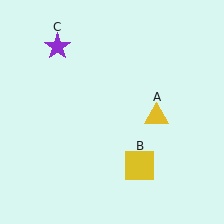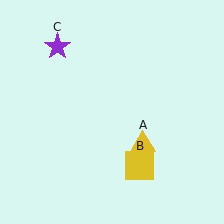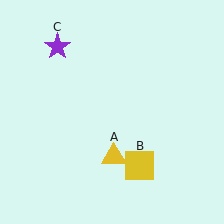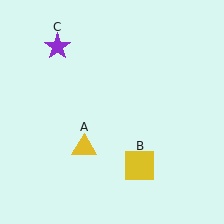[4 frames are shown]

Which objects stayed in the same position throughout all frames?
Yellow square (object B) and purple star (object C) remained stationary.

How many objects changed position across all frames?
1 object changed position: yellow triangle (object A).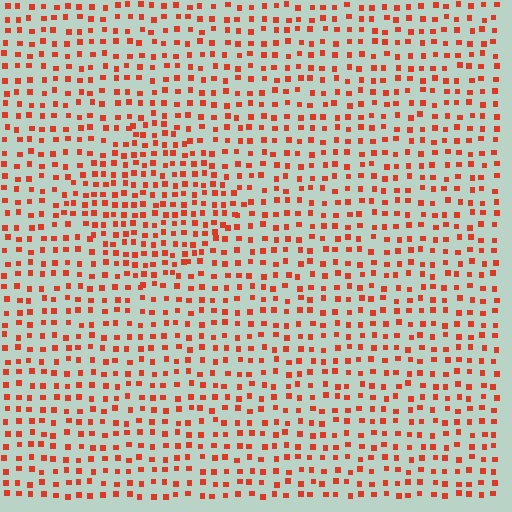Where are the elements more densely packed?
The elements are more densely packed inside the diamond boundary.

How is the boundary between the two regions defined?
The boundary is defined by a change in element density (approximately 1.5x ratio). All elements are the same color, size, and shape.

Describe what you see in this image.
The image contains small red elements arranged at two different densities. A diamond-shaped region is visible where the elements are more densely packed than the surrounding area.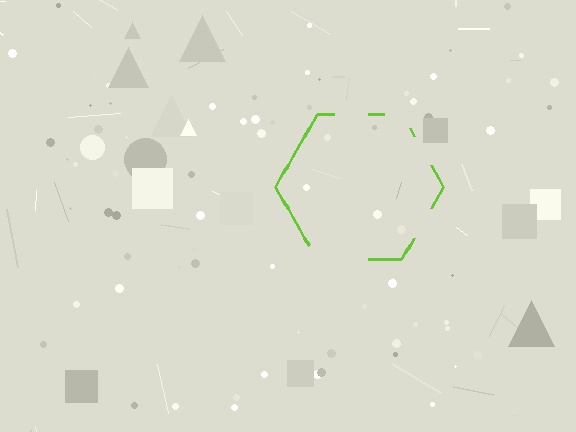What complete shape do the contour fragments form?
The contour fragments form a hexagon.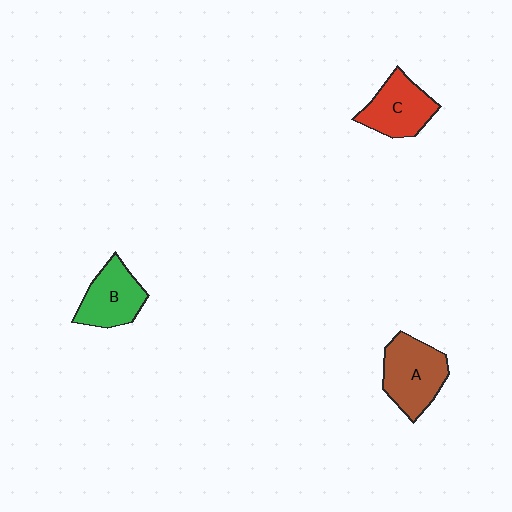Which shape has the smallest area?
Shape B (green).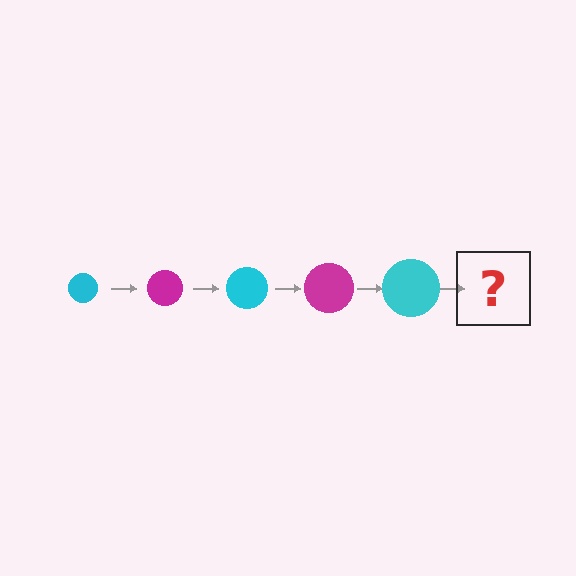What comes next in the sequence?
The next element should be a magenta circle, larger than the previous one.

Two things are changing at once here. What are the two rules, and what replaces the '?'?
The two rules are that the circle grows larger each step and the color cycles through cyan and magenta. The '?' should be a magenta circle, larger than the previous one.